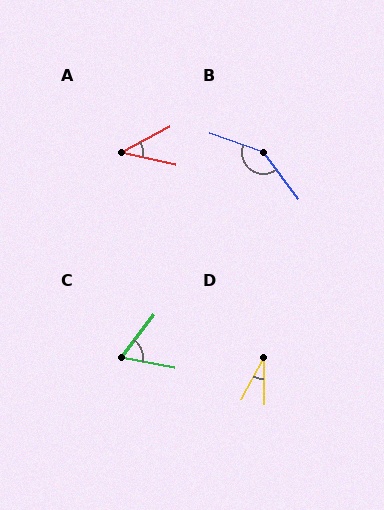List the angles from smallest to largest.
D (28°), A (41°), C (64°), B (146°).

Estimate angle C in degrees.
Approximately 64 degrees.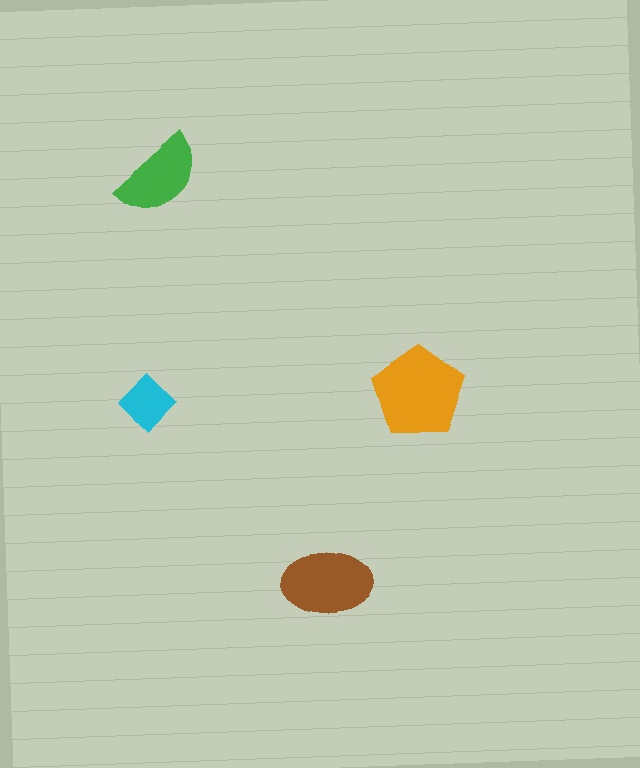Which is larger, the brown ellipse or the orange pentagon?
The orange pentagon.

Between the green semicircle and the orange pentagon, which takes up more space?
The orange pentagon.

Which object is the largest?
The orange pentagon.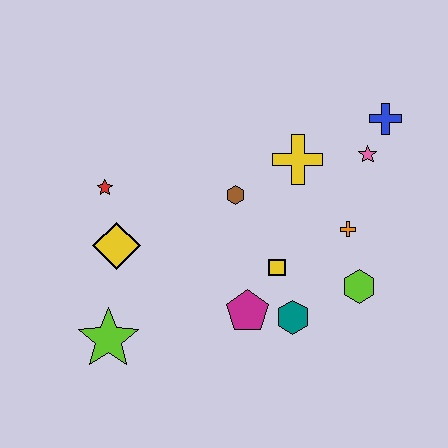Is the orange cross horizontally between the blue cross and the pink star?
No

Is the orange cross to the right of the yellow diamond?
Yes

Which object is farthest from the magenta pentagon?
The blue cross is farthest from the magenta pentagon.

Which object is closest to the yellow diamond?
The red star is closest to the yellow diamond.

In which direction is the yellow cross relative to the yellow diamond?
The yellow cross is to the right of the yellow diamond.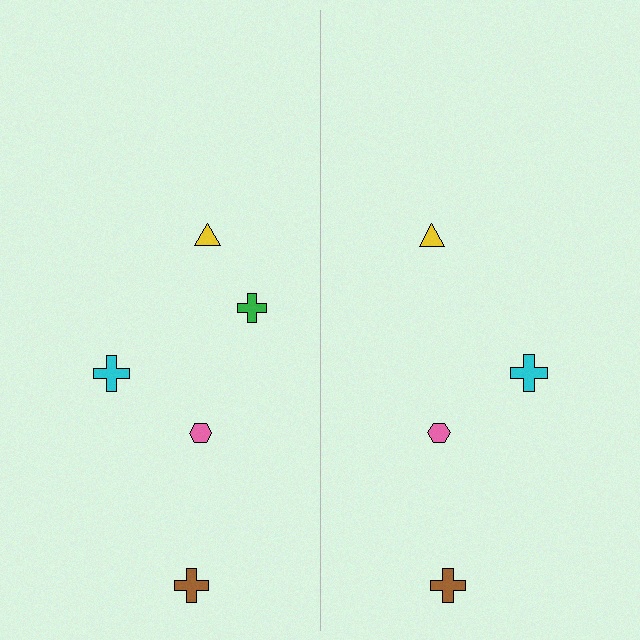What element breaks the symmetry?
A green cross is missing from the right side.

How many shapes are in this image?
There are 9 shapes in this image.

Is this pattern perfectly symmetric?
No, the pattern is not perfectly symmetric. A green cross is missing from the right side.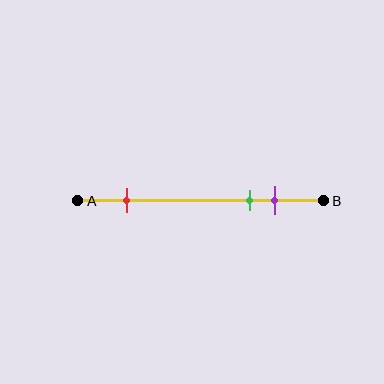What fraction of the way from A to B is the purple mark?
The purple mark is approximately 80% (0.8) of the way from A to B.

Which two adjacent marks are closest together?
The green and purple marks are the closest adjacent pair.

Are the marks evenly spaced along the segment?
No, the marks are not evenly spaced.